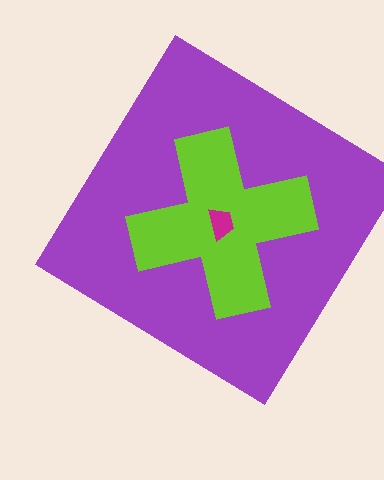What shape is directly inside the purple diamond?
The lime cross.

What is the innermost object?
The magenta trapezoid.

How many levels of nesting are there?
3.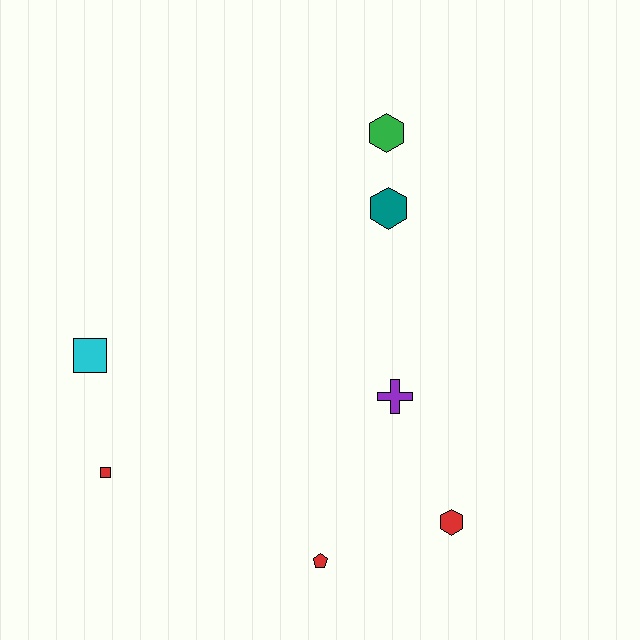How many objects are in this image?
There are 7 objects.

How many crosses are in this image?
There is 1 cross.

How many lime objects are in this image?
There are no lime objects.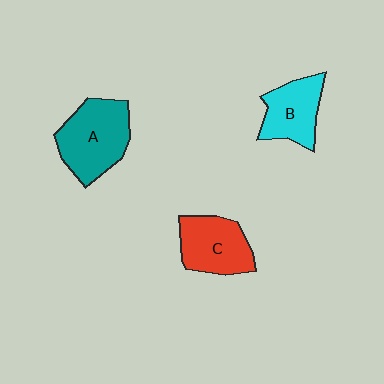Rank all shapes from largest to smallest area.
From largest to smallest: A (teal), C (red), B (cyan).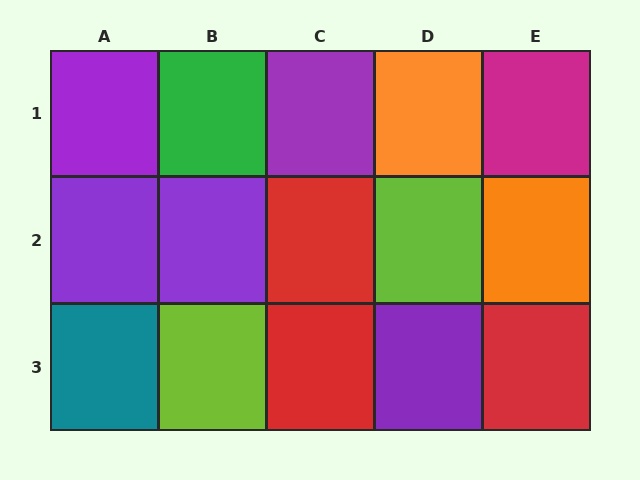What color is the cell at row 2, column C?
Red.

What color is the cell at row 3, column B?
Lime.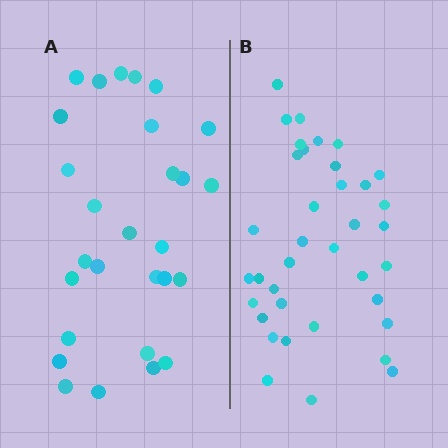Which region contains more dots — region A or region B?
Region B (the right region) has more dots.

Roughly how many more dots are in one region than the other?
Region B has roughly 8 or so more dots than region A.